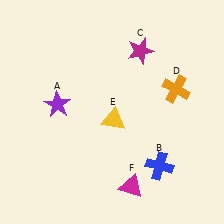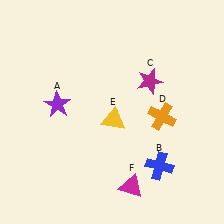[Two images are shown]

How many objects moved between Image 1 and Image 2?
2 objects moved between the two images.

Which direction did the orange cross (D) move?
The orange cross (D) moved down.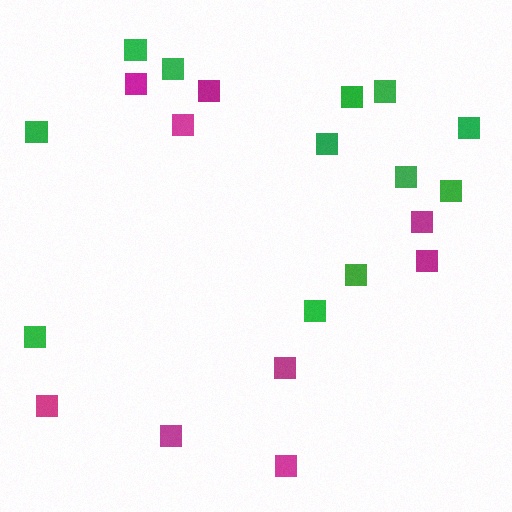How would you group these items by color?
There are 2 groups: one group of green squares (12) and one group of magenta squares (9).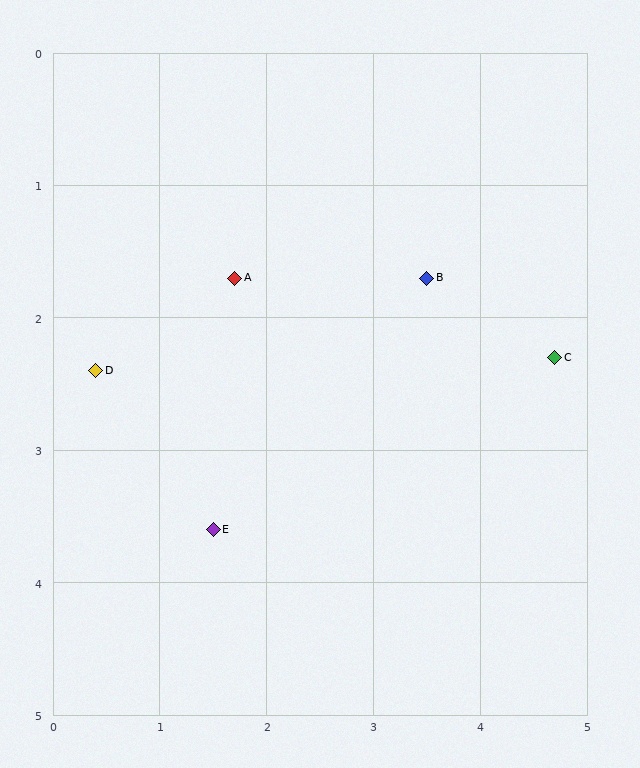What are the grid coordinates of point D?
Point D is at approximately (0.4, 2.4).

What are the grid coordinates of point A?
Point A is at approximately (1.7, 1.7).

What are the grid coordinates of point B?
Point B is at approximately (3.5, 1.7).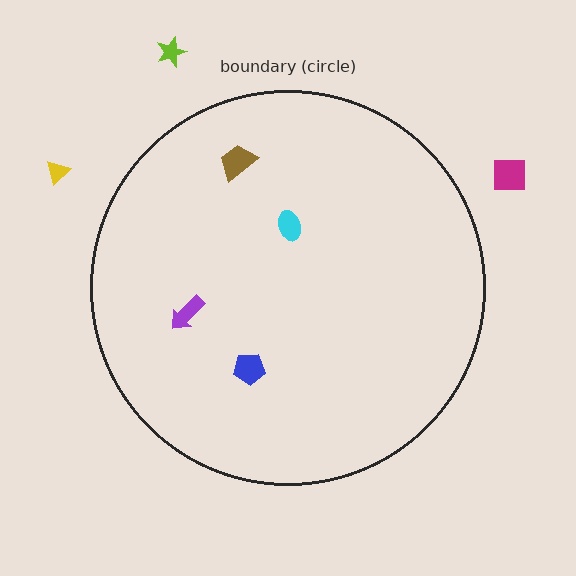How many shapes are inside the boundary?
4 inside, 3 outside.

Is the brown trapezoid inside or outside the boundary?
Inside.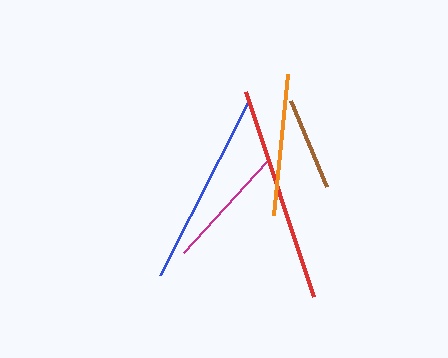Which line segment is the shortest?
The brown line is the shortest at approximately 93 pixels.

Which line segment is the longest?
The red line is the longest at approximately 216 pixels.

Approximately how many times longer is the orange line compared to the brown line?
The orange line is approximately 1.5 times the length of the brown line.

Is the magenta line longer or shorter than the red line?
The red line is longer than the magenta line.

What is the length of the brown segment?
The brown segment is approximately 93 pixels long.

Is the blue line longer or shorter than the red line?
The red line is longer than the blue line.